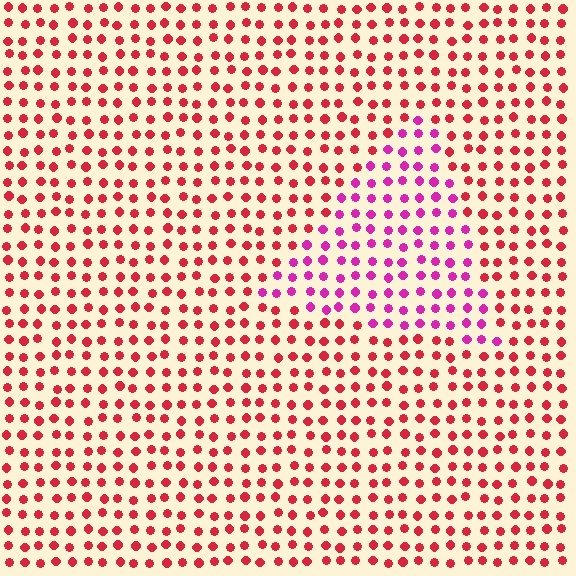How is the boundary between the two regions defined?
The boundary is defined purely by a slight shift in hue (about 39 degrees). Spacing, size, and orientation are identical on both sides.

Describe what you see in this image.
The image is filled with small red elements in a uniform arrangement. A triangle-shaped region is visible where the elements are tinted to a slightly different hue, forming a subtle color boundary.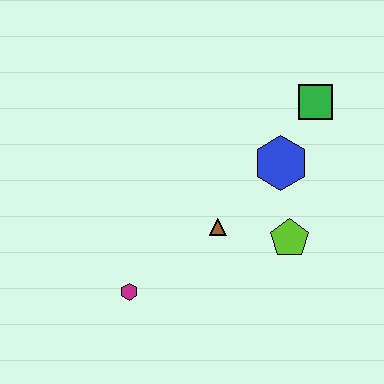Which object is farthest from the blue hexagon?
The magenta hexagon is farthest from the blue hexagon.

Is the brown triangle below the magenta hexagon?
No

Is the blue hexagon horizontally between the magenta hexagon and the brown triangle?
No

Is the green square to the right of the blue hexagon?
Yes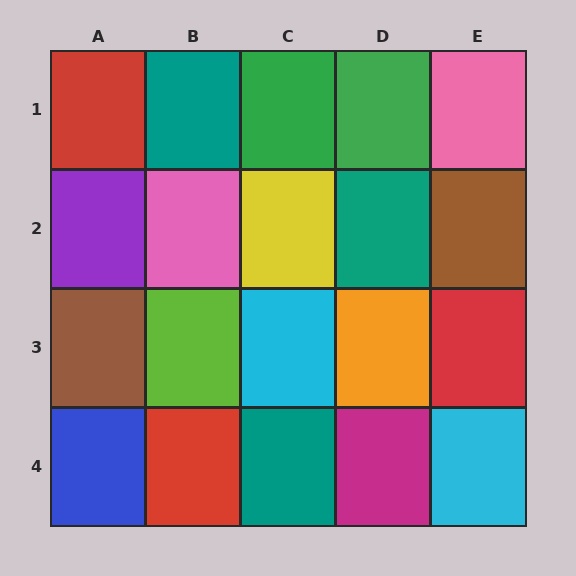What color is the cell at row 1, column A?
Red.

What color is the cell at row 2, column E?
Brown.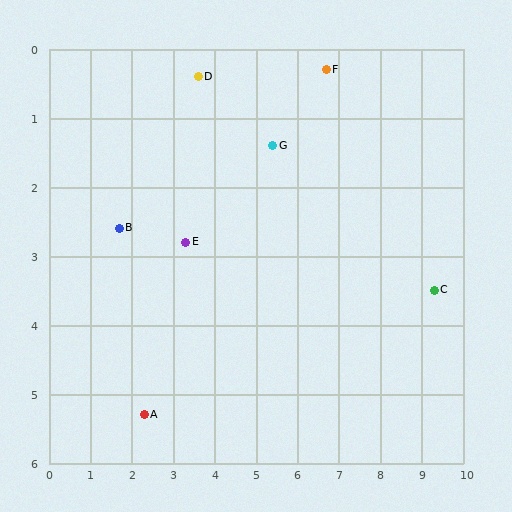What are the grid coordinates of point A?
Point A is at approximately (2.3, 5.3).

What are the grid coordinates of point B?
Point B is at approximately (1.7, 2.6).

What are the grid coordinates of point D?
Point D is at approximately (3.6, 0.4).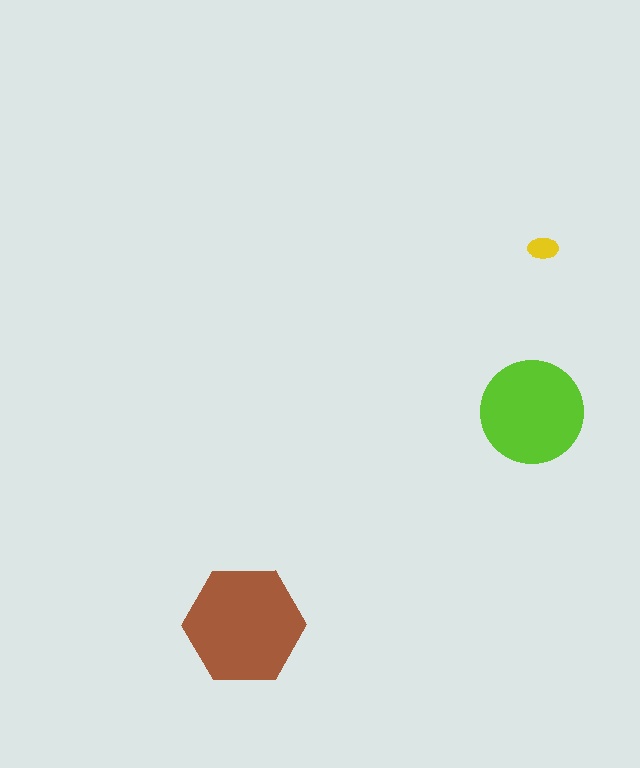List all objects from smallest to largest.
The yellow ellipse, the lime circle, the brown hexagon.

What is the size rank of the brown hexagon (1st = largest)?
1st.